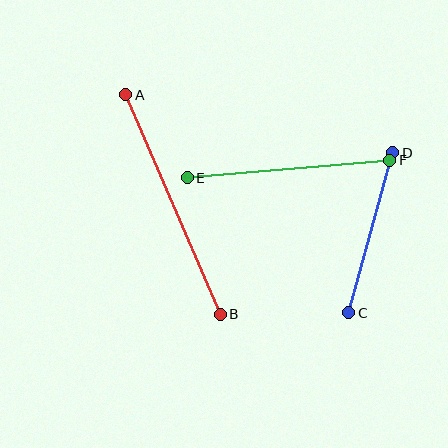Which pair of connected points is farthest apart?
Points A and B are farthest apart.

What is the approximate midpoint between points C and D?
The midpoint is at approximately (371, 233) pixels.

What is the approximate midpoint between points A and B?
The midpoint is at approximately (173, 205) pixels.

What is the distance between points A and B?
The distance is approximately 239 pixels.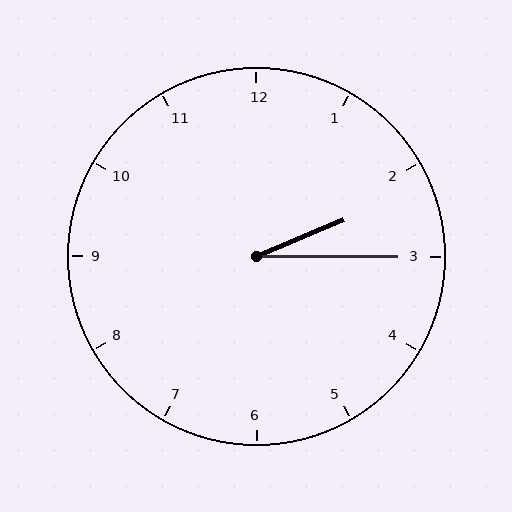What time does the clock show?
2:15.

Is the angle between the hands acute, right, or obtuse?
It is acute.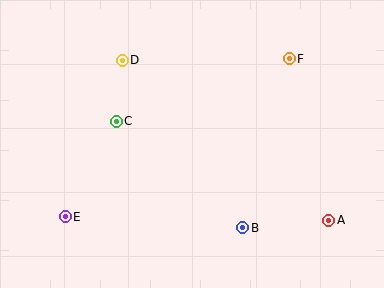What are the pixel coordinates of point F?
Point F is at (289, 59).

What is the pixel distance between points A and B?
The distance between A and B is 86 pixels.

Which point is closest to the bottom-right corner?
Point A is closest to the bottom-right corner.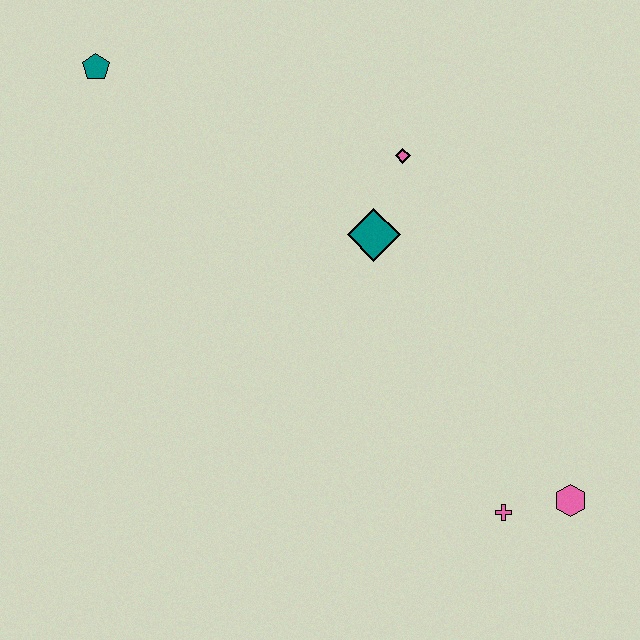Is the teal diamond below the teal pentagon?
Yes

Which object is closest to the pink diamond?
The teal diamond is closest to the pink diamond.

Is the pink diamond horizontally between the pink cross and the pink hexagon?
No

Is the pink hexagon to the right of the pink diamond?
Yes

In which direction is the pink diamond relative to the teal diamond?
The pink diamond is above the teal diamond.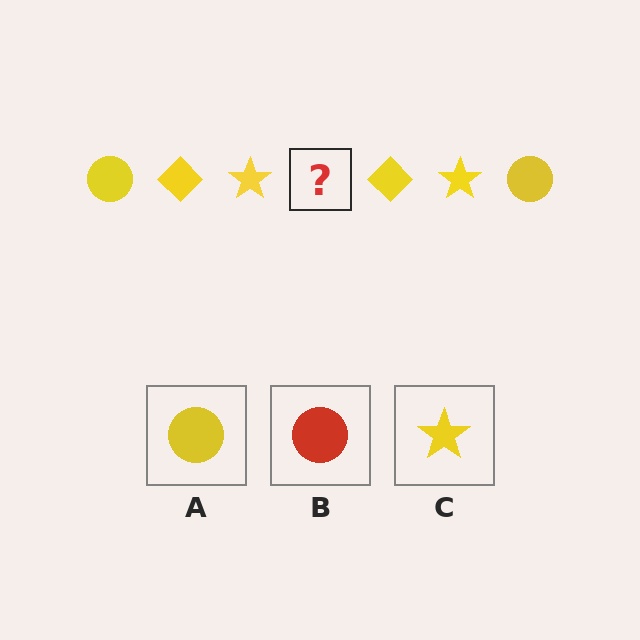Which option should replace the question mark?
Option A.